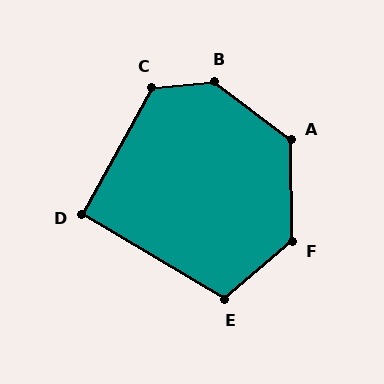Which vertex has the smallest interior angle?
D, at approximately 92 degrees.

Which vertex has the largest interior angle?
B, at approximately 138 degrees.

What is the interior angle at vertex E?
Approximately 109 degrees (obtuse).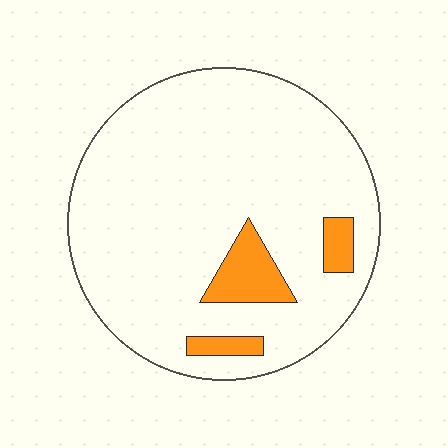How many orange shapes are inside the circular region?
3.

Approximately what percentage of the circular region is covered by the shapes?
Approximately 10%.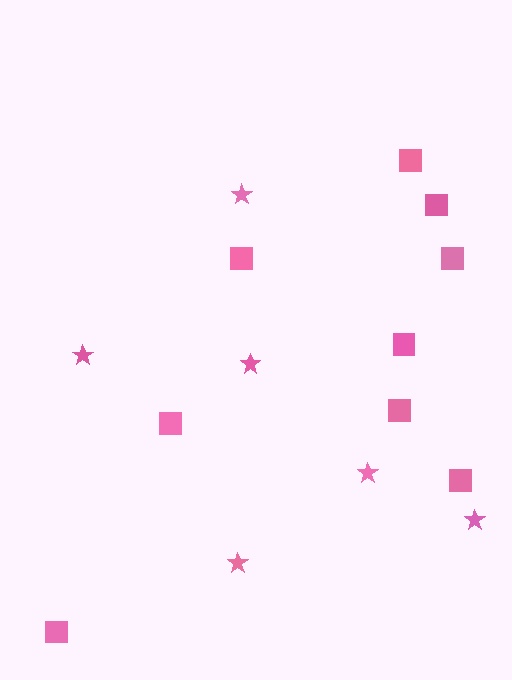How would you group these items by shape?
There are 2 groups: one group of squares (9) and one group of stars (6).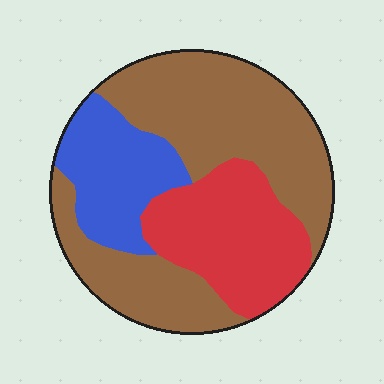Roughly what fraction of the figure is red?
Red takes up about one quarter (1/4) of the figure.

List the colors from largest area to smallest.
From largest to smallest: brown, red, blue.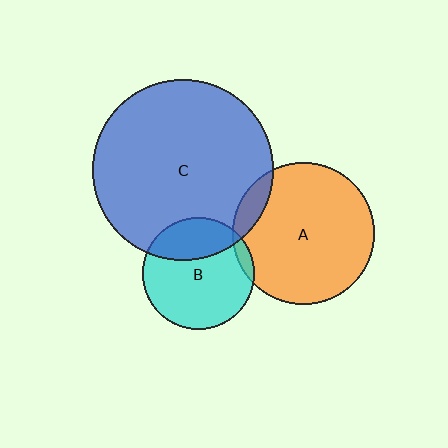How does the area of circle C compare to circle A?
Approximately 1.6 times.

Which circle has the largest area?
Circle C (blue).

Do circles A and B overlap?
Yes.